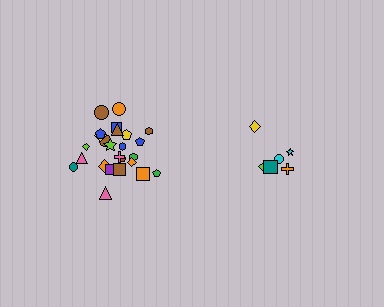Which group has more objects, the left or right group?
The left group.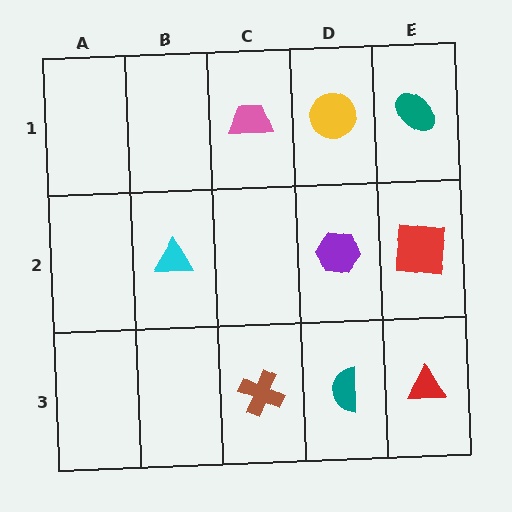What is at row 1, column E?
A teal ellipse.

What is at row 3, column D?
A teal semicircle.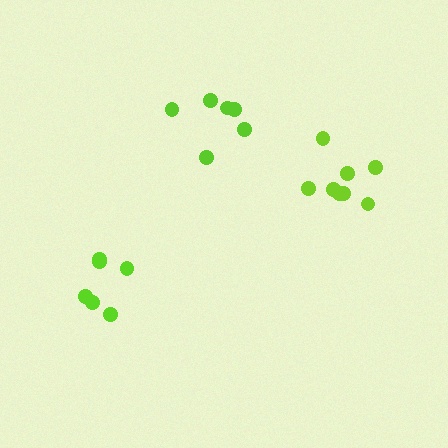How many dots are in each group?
Group 1: 6 dots, Group 2: 8 dots, Group 3: 6 dots (20 total).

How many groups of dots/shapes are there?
There are 3 groups.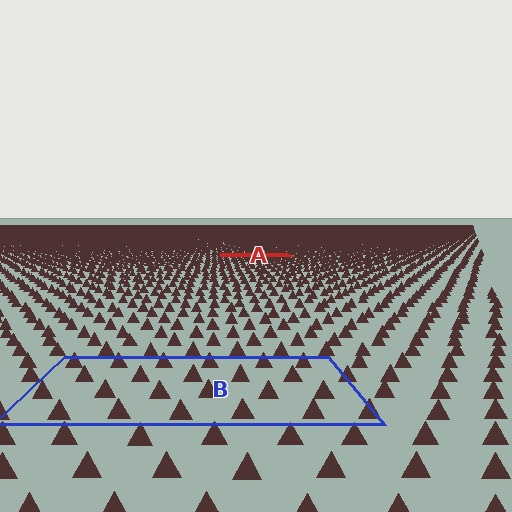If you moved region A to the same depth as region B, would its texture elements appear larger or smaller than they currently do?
They would appear larger. At a closer depth, the same texture elements are projected at a bigger on-screen size.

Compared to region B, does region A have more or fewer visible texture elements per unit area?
Region A has more texture elements per unit area — they are packed more densely because it is farther away.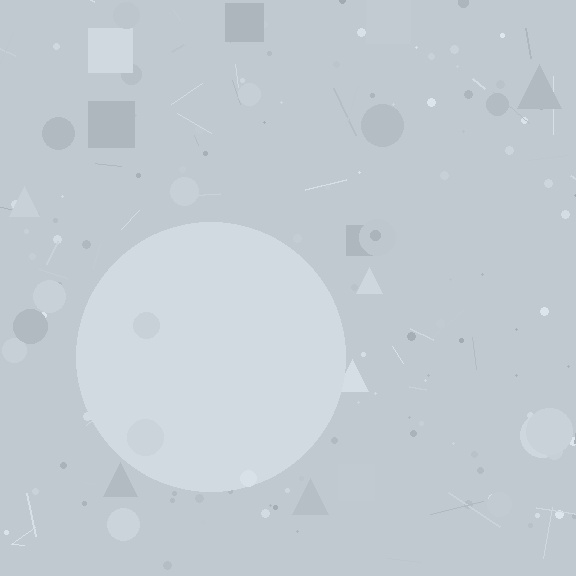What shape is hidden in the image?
A circle is hidden in the image.